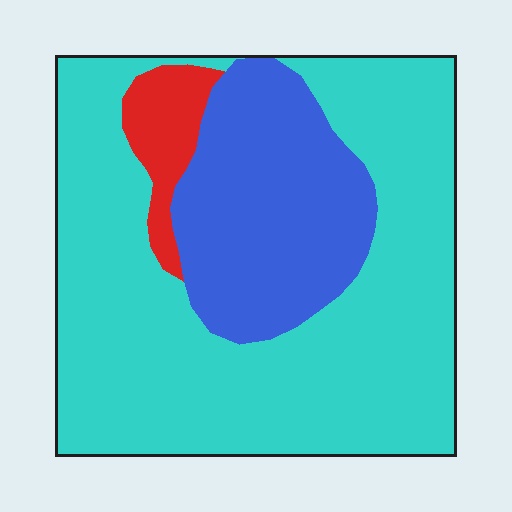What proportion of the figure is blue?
Blue covers 26% of the figure.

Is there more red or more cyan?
Cyan.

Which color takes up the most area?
Cyan, at roughly 70%.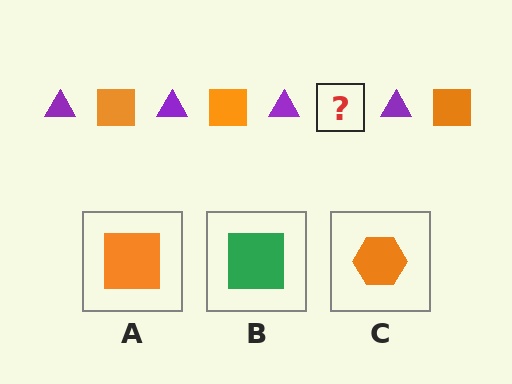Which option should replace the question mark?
Option A.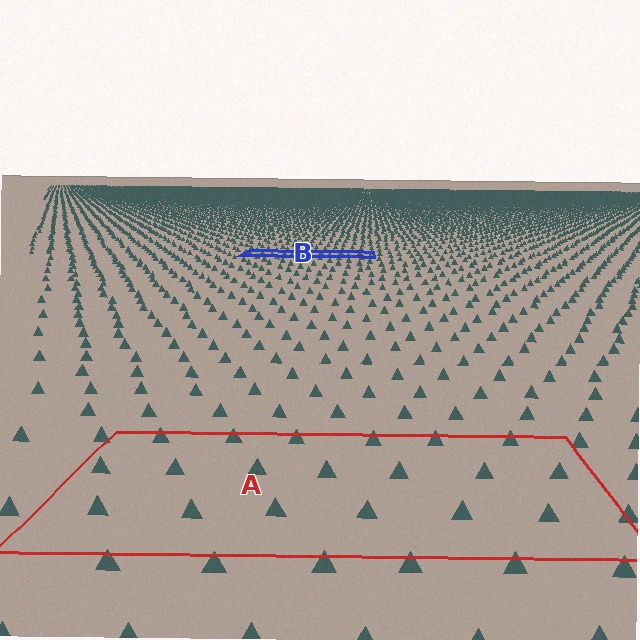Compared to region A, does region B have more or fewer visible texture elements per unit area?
Region B has more texture elements per unit area — they are packed more densely because it is farther away.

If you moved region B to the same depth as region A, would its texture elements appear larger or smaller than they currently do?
They would appear larger. At a closer depth, the same texture elements are projected at a bigger on-screen size.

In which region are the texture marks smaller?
The texture marks are smaller in region B, because it is farther away.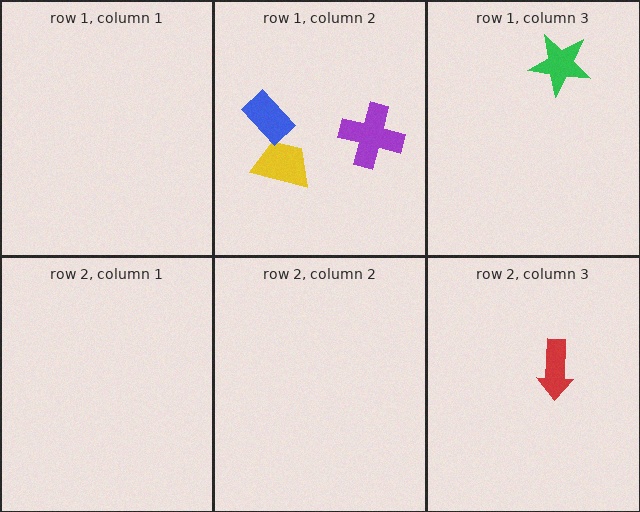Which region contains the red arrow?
The row 2, column 3 region.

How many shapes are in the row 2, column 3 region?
1.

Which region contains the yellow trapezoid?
The row 1, column 2 region.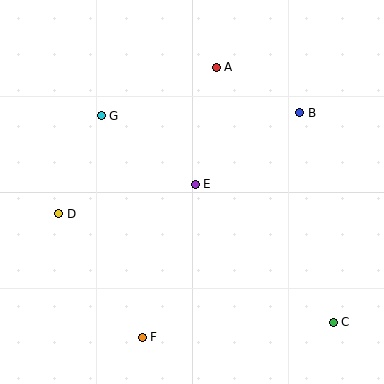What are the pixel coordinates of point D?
Point D is at (59, 214).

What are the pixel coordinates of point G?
Point G is at (101, 116).